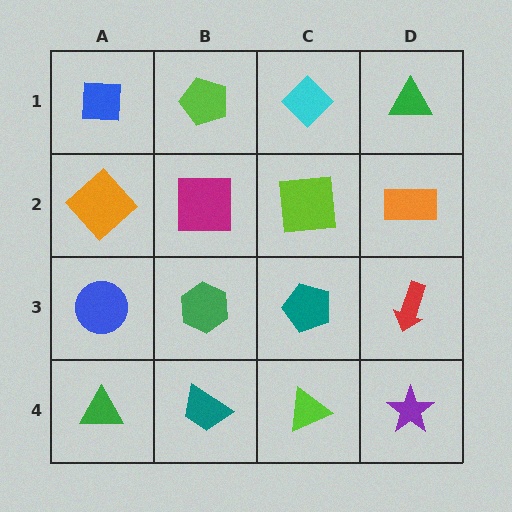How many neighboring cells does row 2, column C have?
4.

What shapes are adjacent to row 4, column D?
A red arrow (row 3, column D), a lime triangle (row 4, column C).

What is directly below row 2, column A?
A blue circle.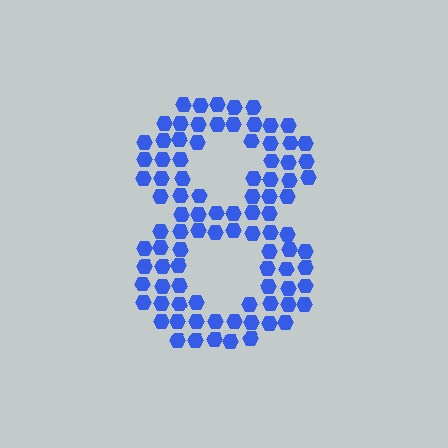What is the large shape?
The large shape is the digit 8.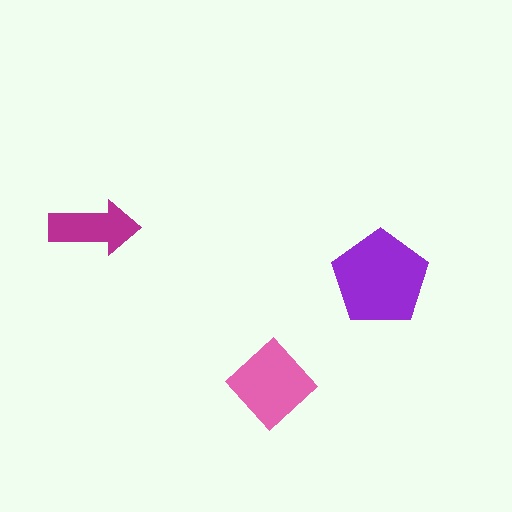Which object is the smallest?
The magenta arrow.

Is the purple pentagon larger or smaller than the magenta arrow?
Larger.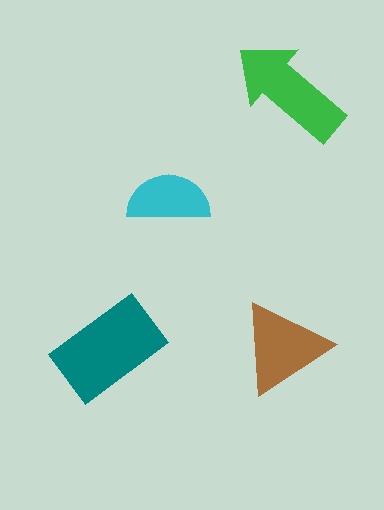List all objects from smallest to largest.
The cyan semicircle, the brown triangle, the green arrow, the teal rectangle.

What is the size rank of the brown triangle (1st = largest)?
3rd.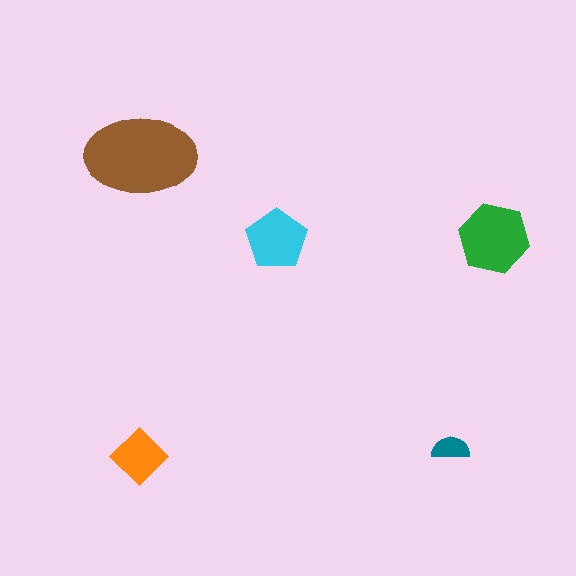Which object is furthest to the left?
The brown ellipse is leftmost.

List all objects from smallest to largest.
The teal semicircle, the orange diamond, the cyan pentagon, the green hexagon, the brown ellipse.